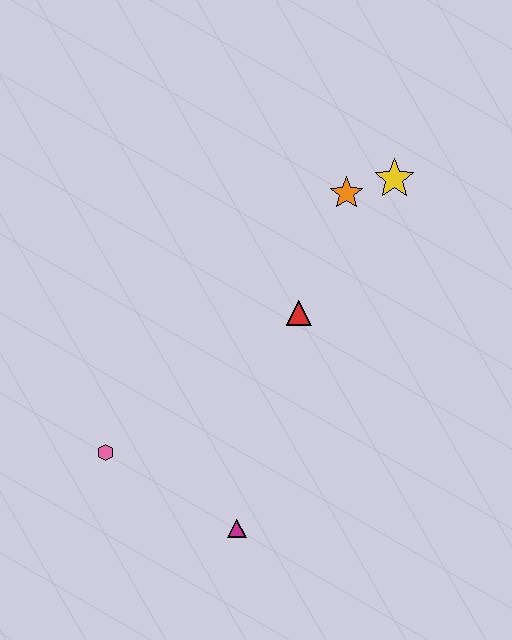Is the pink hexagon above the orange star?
No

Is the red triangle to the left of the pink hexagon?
No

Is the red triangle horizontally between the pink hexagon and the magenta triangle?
No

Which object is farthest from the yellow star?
The pink hexagon is farthest from the yellow star.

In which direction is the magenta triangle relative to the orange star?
The magenta triangle is below the orange star.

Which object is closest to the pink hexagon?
The magenta triangle is closest to the pink hexagon.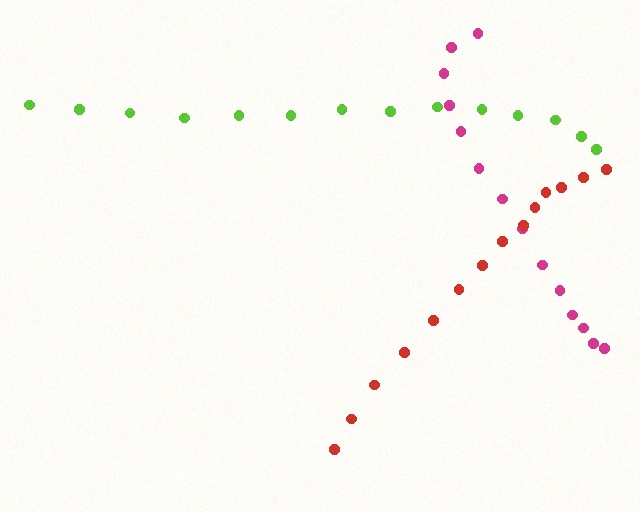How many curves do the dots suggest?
There are 3 distinct paths.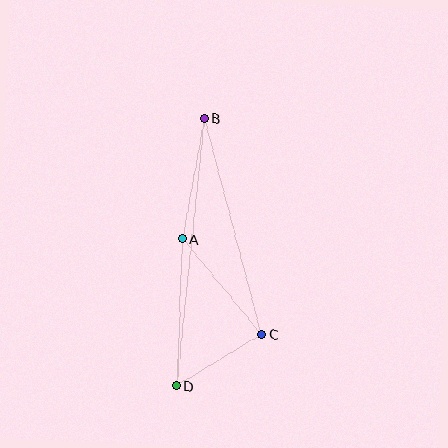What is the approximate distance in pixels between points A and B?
The distance between A and B is approximately 122 pixels.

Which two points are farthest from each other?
Points B and D are farthest from each other.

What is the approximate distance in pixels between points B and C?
The distance between B and C is approximately 223 pixels.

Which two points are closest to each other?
Points C and D are closest to each other.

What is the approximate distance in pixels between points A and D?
The distance between A and D is approximately 147 pixels.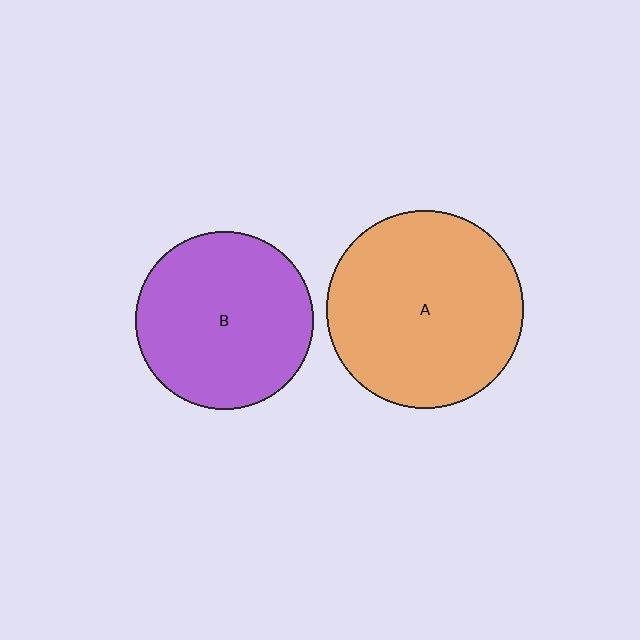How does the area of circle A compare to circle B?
Approximately 1.2 times.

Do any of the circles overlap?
No, none of the circles overlap.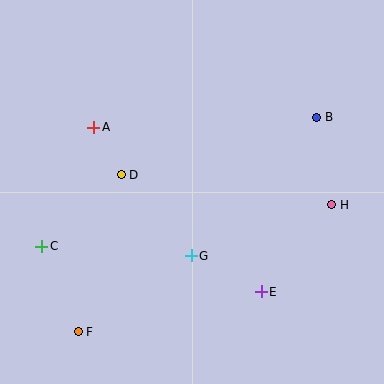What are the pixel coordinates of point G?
Point G is at (191, 256).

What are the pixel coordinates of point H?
Point H is at (331, 205).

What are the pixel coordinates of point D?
Point D is at (121, 175).